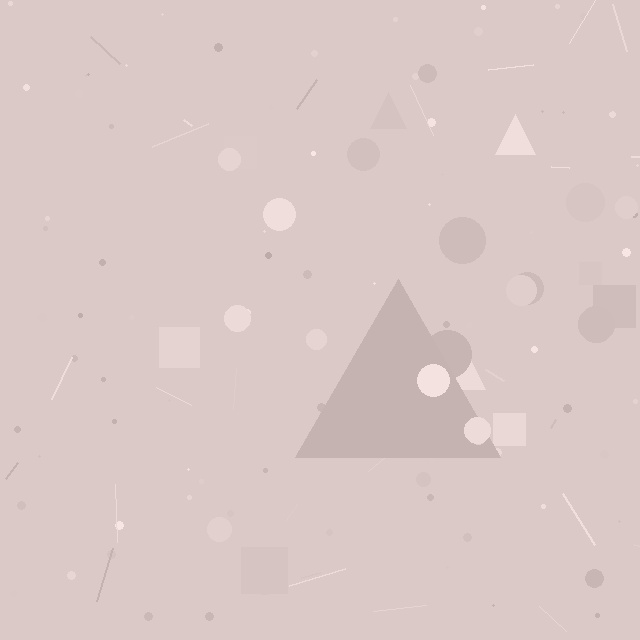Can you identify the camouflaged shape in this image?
The camouflaged shape is a triangle.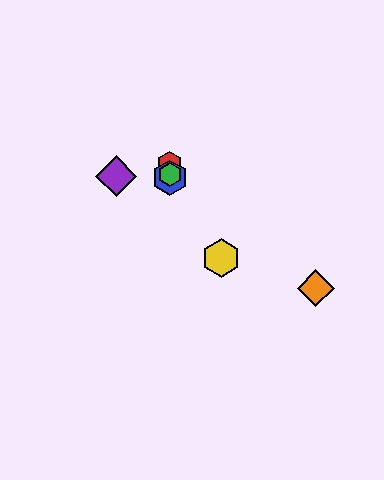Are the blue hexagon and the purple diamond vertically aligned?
No, the blue hexagon is at x≈170 and the purple diamond is at x≈116.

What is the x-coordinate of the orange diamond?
The orange diamond is at x≈316.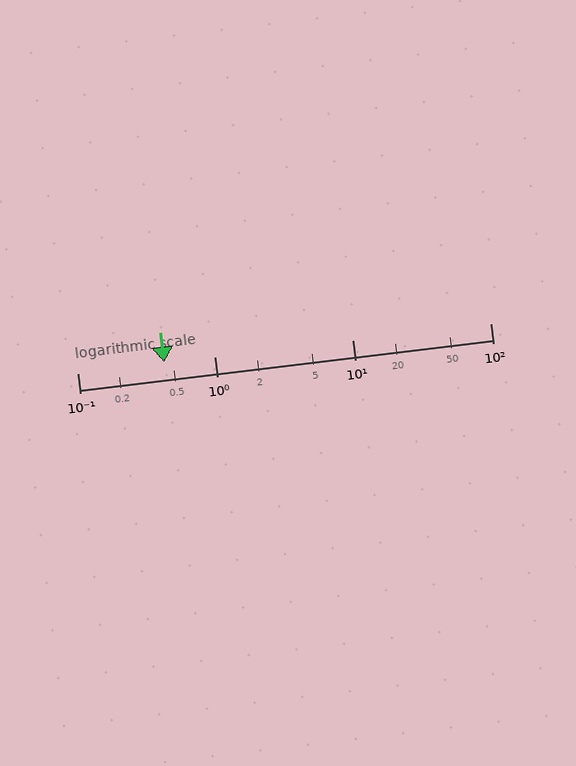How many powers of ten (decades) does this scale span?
The scale spans 3 decades, from 0.1 to 100.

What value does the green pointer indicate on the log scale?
The pointer indicates approximately 0.43.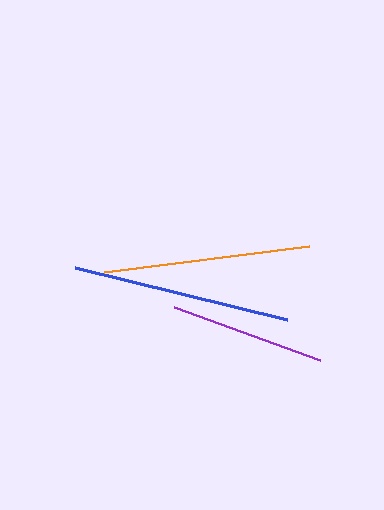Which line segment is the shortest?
The purple line is the shortest at approximately 155 pixels.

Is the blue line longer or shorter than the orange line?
The blue line is longer than the orange line.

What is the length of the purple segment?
The purple segment is approximately 155 pixels long.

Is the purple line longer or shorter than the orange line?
The orange line is longer than the purple line.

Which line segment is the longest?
The blue line is the longest at approximately 218 pixels.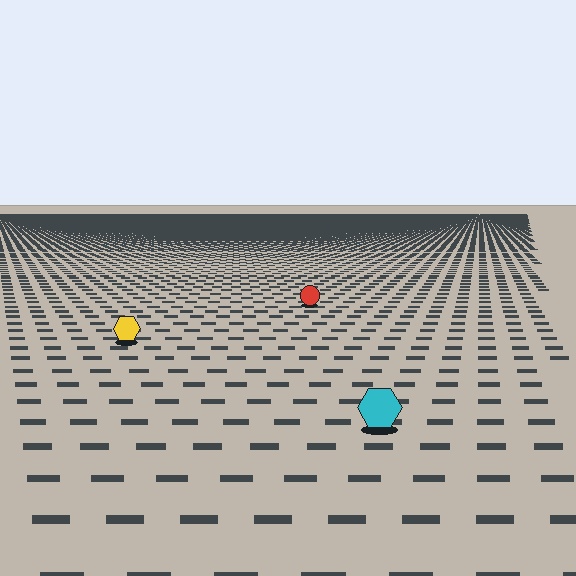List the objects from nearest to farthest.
From nearest to farthest: the cyan hexagon, the yellow hexagon, the red circle.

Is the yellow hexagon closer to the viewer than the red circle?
Yes. The yellow hexagon is closer — you can tell from the texture gradient: the ground texture is coarser near it.